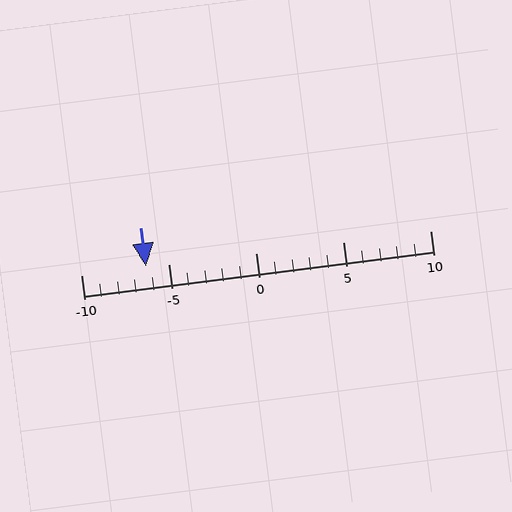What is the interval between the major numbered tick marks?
The major tick marks are spaced 5 units apart.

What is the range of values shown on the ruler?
The ruler shows values from -10 to 10.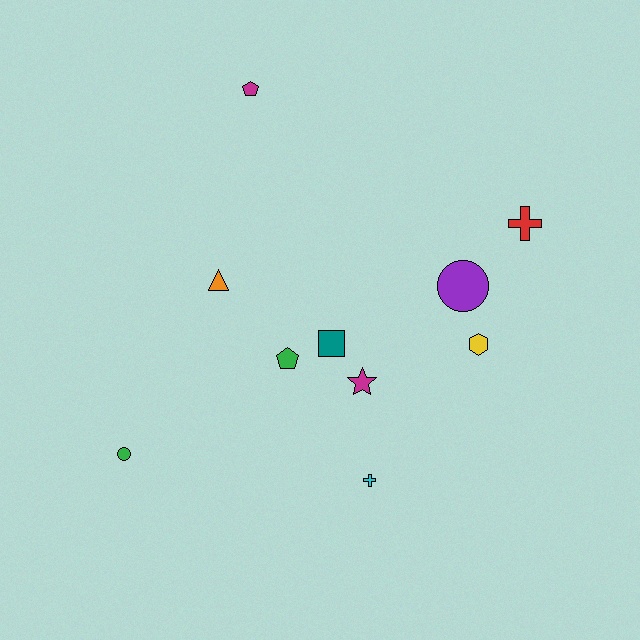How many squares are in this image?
There is 1 square.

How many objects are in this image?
There are 10 objects.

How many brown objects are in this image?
There are no brown objects.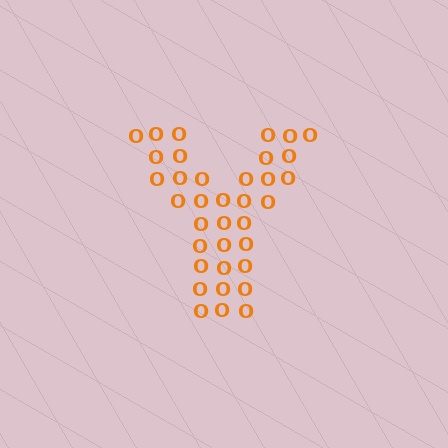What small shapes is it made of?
It is made of small letter O's.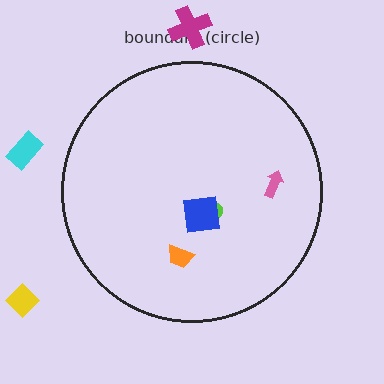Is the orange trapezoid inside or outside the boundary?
Inside.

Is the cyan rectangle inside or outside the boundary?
Outside.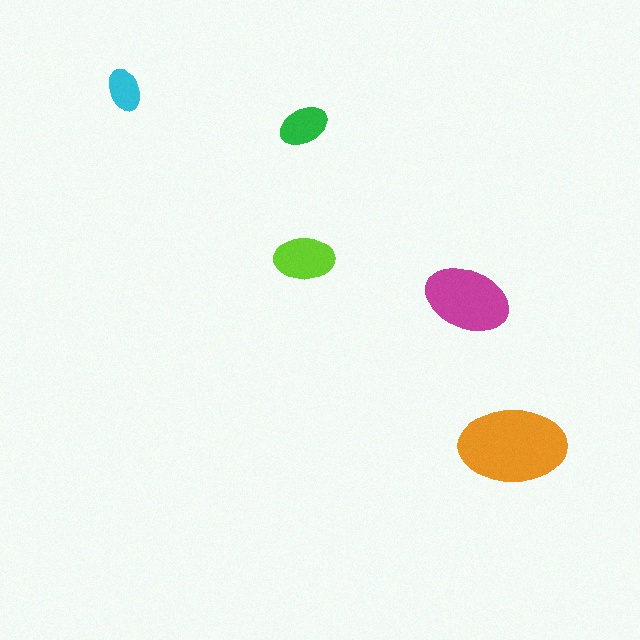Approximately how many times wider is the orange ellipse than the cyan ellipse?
About 2.5 times wider.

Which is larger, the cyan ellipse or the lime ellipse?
The lime one.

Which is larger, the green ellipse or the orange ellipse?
The orange one.